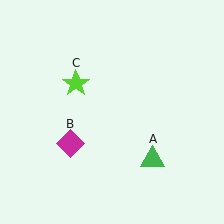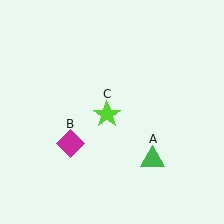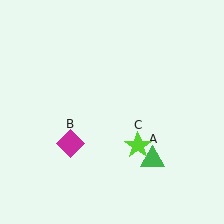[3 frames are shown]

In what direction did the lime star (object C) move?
The lime star (object C) moved down and to the right.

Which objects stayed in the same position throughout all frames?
Green triangle (object A) and magenta diamond (object B) remained stationary.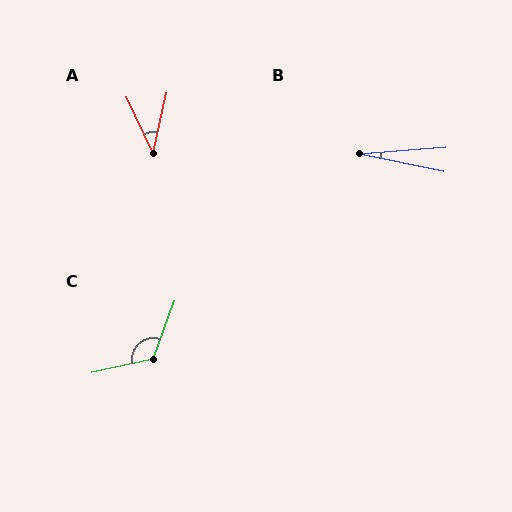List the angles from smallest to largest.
B (16°), A (37°), C (122°).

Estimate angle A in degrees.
Approximately 37 degrees.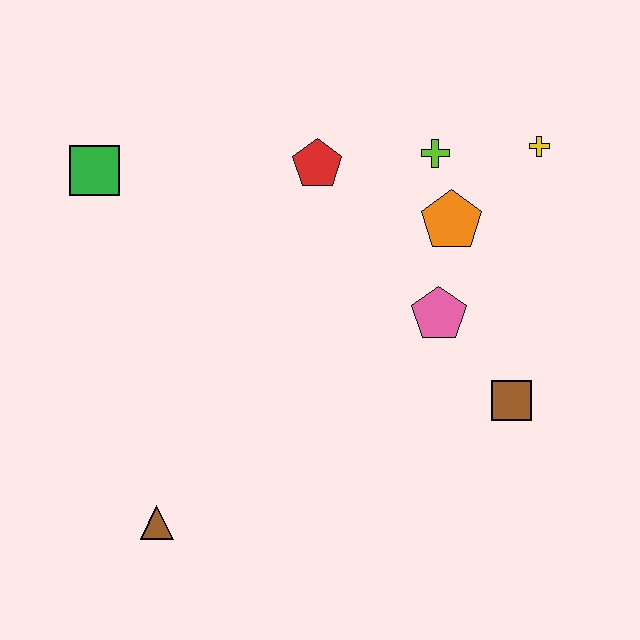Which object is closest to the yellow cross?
The lime cross is closest to the yellow cross.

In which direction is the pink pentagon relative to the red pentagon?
The pink pentagon is below the red pentagon.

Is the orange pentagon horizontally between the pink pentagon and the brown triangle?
No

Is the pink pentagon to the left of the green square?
No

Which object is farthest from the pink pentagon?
The green square is farthest from the pink pentagon.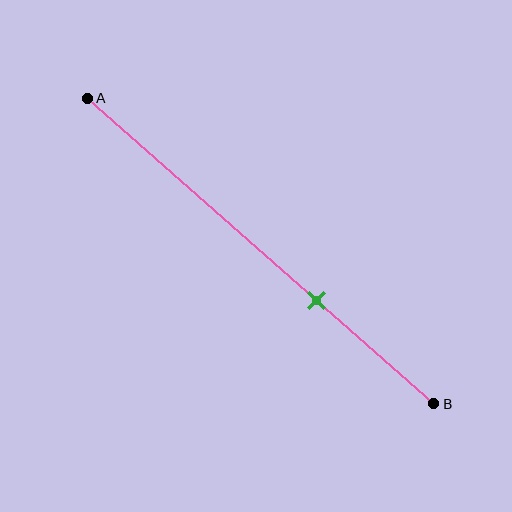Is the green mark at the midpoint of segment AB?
No, the mark is at about 65% from A, not at the 50% midpoint.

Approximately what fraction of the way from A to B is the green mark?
The green mark is approximately 65% of the way from A to B.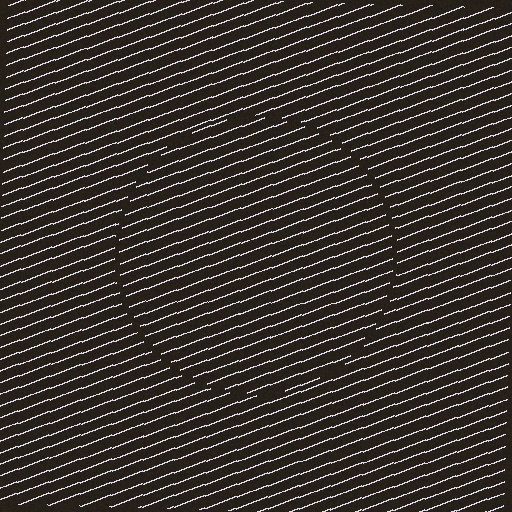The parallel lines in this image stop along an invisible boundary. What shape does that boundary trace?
An illusory circle. The interior of the shape contains the same grating, shifted by half a period — the contour is defined by the phase discontinuity where line-ends from the inner and outer gratings abut.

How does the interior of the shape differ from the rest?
The interior of the shape contains the same grating, shifted by half a period — the contour is defined by the phase discontinuity where line-ends from the inner and outer gratings abut.